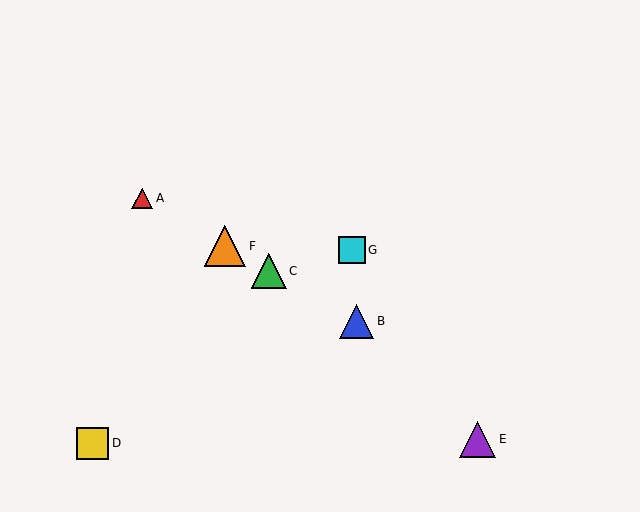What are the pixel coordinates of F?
Object F is at (225, 246).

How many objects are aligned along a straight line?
4 objects (A, B, C, F) are aligned along a straight line.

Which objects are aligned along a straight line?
Objects A, B, C, F are aligned along a straight line.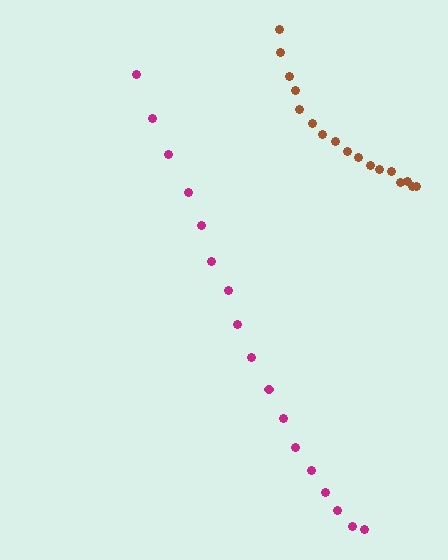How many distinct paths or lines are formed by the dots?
There are 2 distinct paths.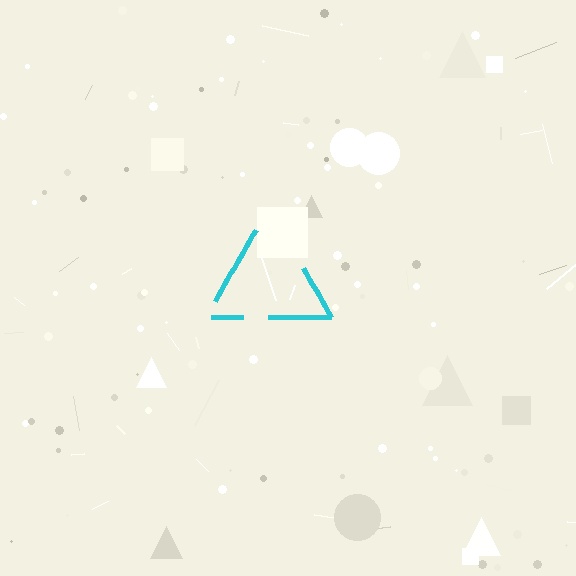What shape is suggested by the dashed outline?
The dashed outline suggests a triangle.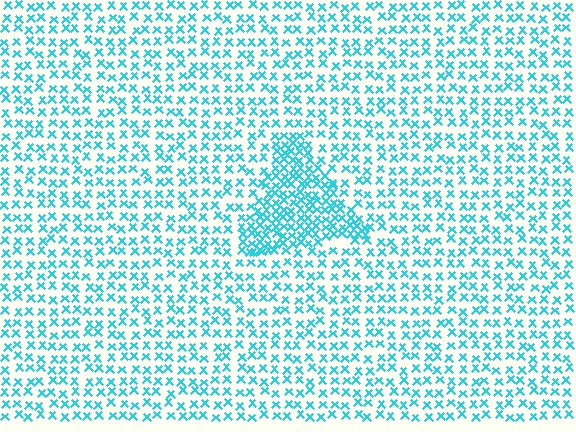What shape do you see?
I see a triangle.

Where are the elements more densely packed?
The elements are more densely packed inside the triangle boundary.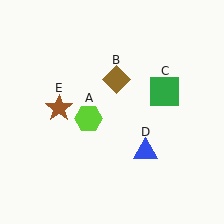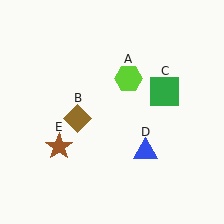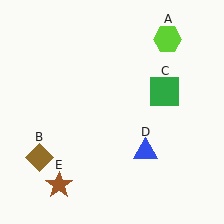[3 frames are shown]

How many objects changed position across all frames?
3 objects changed position: lime hexagon (object A), brown diamond (object B), brown star (object E).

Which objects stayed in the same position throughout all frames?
Green square (object C) and blue triangle (object D) remained stationary.